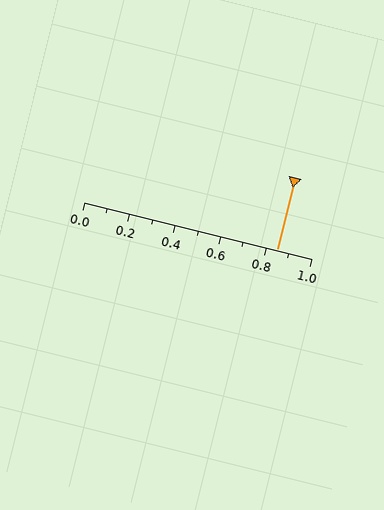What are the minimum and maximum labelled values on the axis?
The axis runs from 0.0 to 1.0.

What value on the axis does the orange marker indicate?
The marker indicates approximately 0.85.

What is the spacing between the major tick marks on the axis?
The major ticks are spaced 0.2 apart.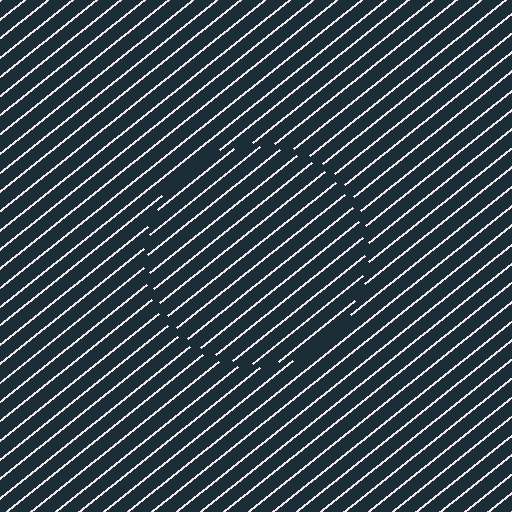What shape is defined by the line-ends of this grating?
An illusory circle. The interior of the shape contains the same grating, shifted by half a period — the contour is defined by the phase discontinuity where line-ends from the inner and outer gratings abut.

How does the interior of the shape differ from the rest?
The interior of the shape contains the same grating, shifted by half a period — the contour is defined by the phase discontinuity where line-ends from the inner and outer gratings abut.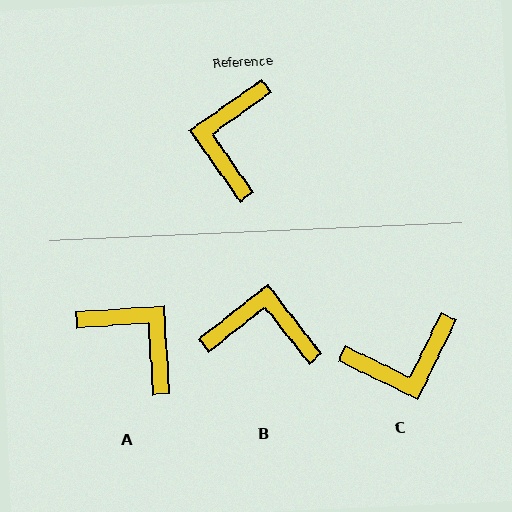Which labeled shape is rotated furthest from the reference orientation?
A, about 121 degrees away.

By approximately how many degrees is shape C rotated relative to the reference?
Approximately 119 degrees counter-clockwise.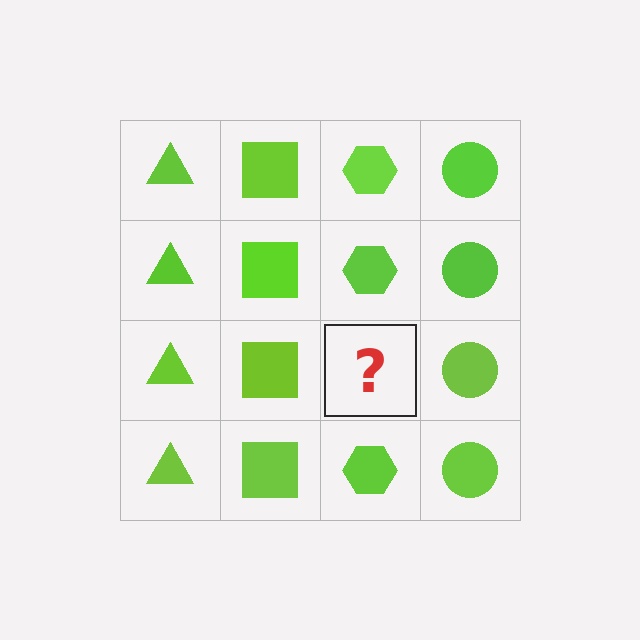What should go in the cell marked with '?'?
The missing cell should contain a lime hexagon.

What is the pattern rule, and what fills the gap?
The rule is that each column has a consistent shape. The gap should be filled with a lime hexagon.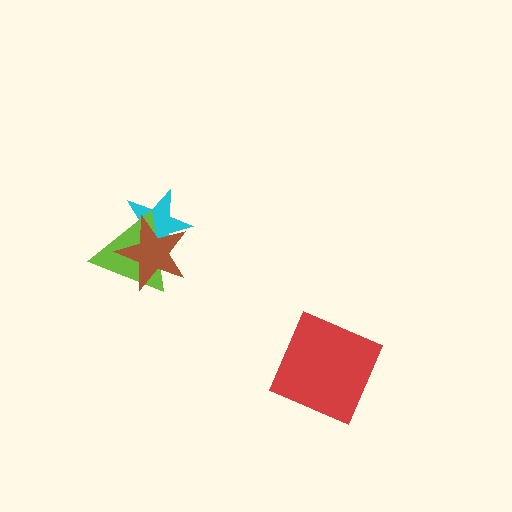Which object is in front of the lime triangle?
The brown star is in front of the lime triangle.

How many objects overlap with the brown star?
2 objects overlap with the brown star.